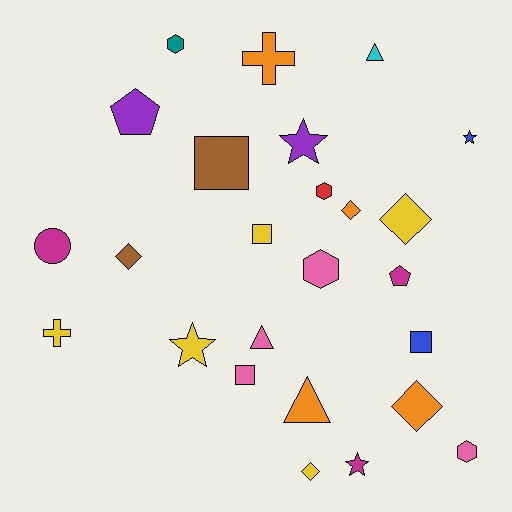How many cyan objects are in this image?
There is 1 cyan object.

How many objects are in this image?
There are 25 objects.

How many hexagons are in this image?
There are 4 hexagons.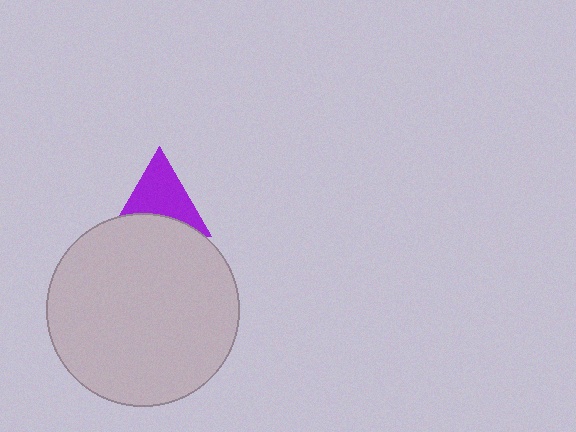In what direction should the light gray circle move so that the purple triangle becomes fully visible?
The light gray circle should move down. That is the shortest direction to clear the overlap and leave the purple triangle fully visible.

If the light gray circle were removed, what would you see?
You would see the complete purple triangle.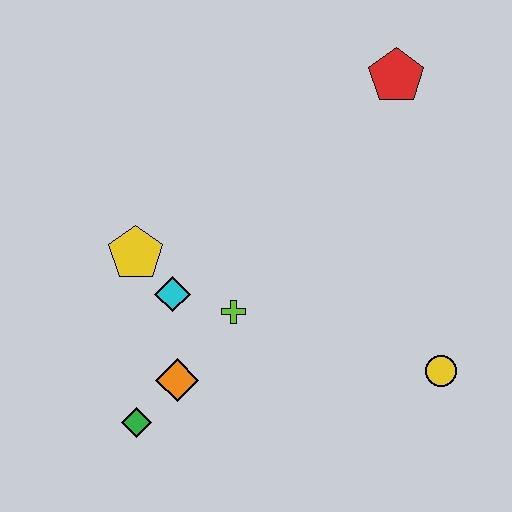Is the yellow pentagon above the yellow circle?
Yes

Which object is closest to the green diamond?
The orange diamond is closest to the green diamond.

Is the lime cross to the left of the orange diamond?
No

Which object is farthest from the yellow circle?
The yellow pentagon is farthest from the yellow circle.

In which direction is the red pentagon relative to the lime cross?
The red pentagon is above the lime cross.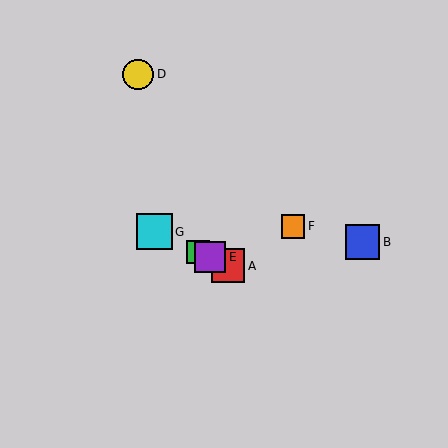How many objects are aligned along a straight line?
4 objects (A, C, E, G) are aligned along a straight line.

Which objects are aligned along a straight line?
Objects A, C, E, G are aligned along a straight line.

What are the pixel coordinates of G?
Object G is at (154, 232).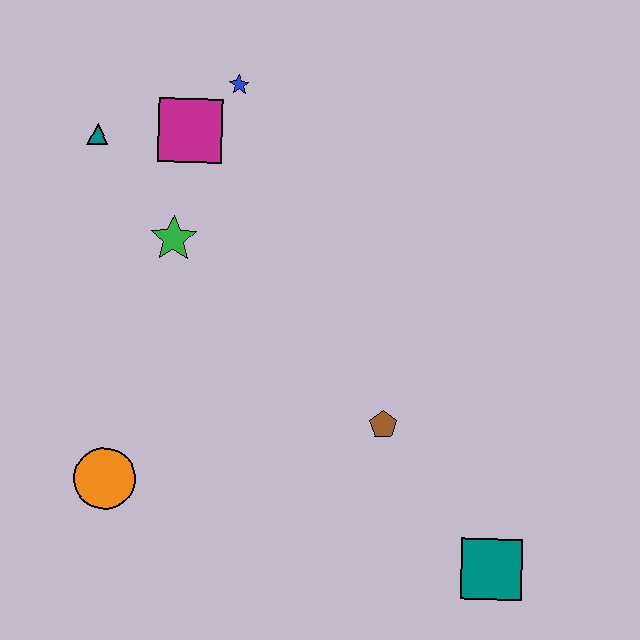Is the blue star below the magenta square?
No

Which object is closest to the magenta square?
The blue star is closest to the magenta square.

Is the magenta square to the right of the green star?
Yes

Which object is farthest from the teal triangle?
The teal square is farthest from the teal triangle.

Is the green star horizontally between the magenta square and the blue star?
No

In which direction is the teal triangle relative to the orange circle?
The teal triangle is above the orange circle.